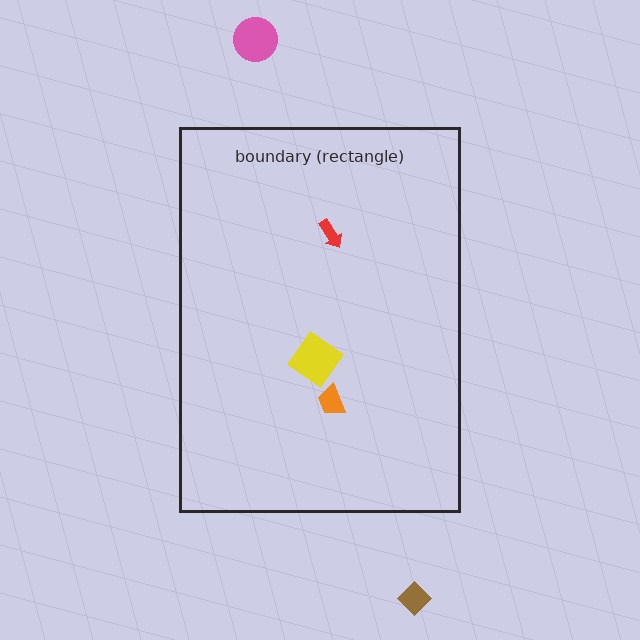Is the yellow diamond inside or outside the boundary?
Inside.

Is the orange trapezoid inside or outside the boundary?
Inside.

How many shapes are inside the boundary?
3 inside, 2 outside.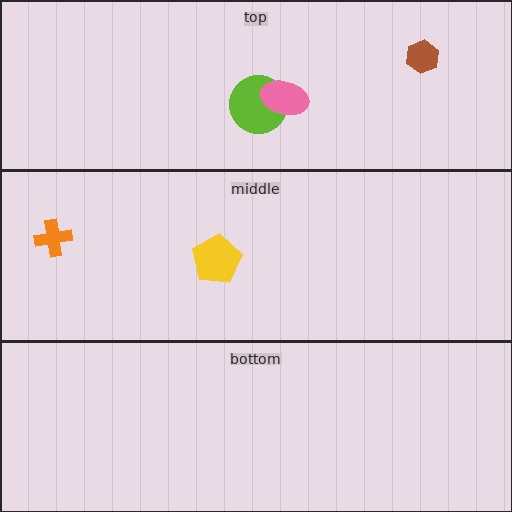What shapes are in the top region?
The brown hexagon, the lime circle, the pink ellipse.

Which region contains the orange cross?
The middle region.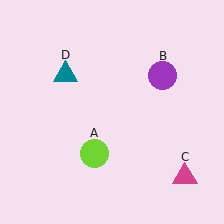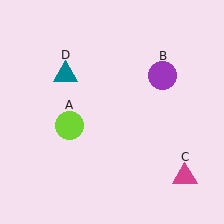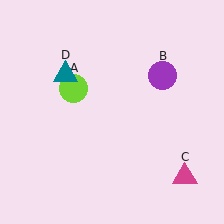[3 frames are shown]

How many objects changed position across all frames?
1 object changed position: lime circle (object A).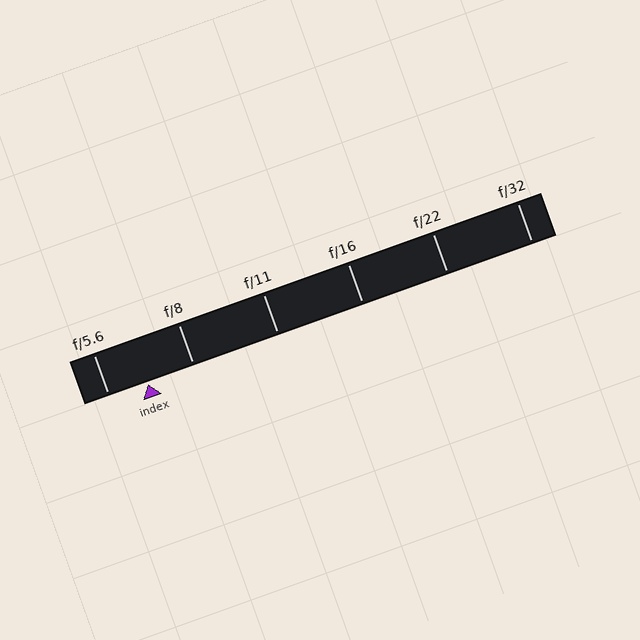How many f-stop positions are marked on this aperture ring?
There are 6 f-stop positions marked.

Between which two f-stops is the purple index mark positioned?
The index mark is between f/5.6 and f/8.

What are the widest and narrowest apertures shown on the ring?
The widest aperture shown is f/5.6 and the narrowest is f/32.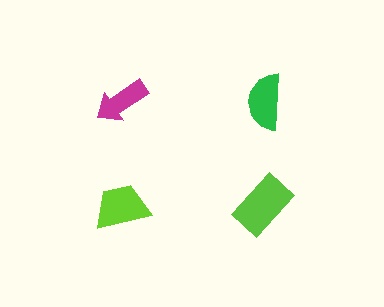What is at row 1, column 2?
A green semicircle.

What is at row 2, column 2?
A lime rectangle.